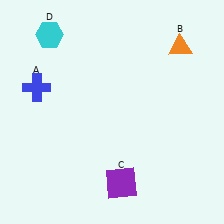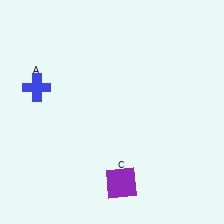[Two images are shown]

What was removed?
The orange triangle (B), the cyan hexagon (D) were removed in Image 2.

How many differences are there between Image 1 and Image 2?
There are 2 differences between the two images.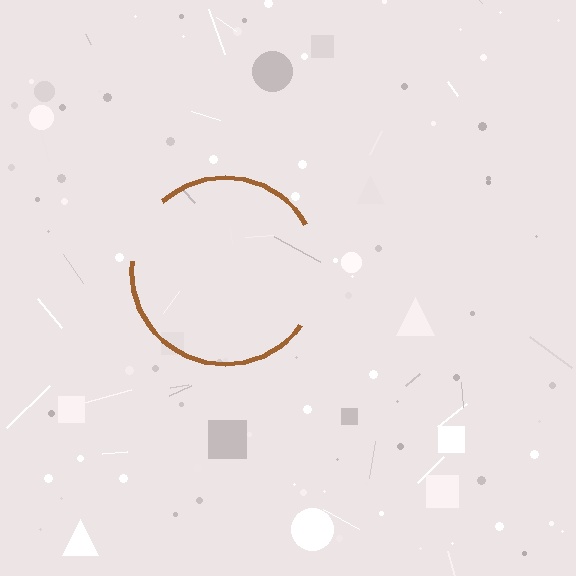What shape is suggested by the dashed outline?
The dashed outline suggests a circle.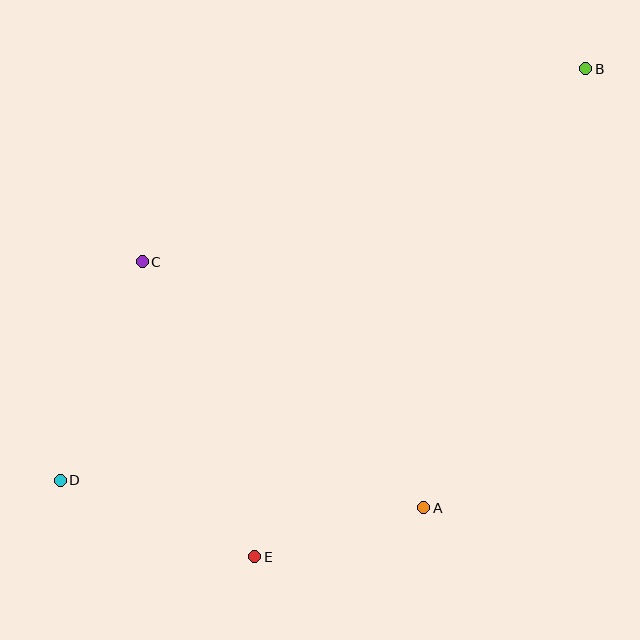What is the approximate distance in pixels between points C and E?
The distance between C and E is approximately 316 pixels.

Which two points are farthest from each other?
Points B and D are farthest from each other.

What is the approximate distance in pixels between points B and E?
The distance between B and E is approximately 590 pixels.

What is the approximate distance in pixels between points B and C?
The distance between B and C is approximately 484 pixels.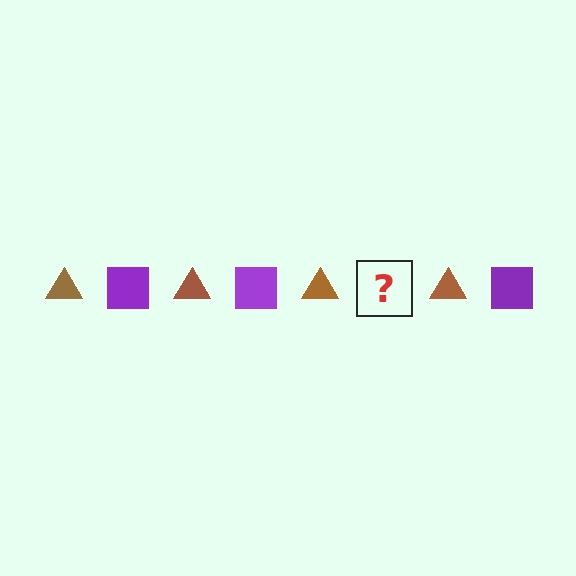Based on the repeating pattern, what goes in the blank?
The blank should be a purple square.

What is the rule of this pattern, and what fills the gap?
The rule is that the pattern alternates between brown triangle and purple square. The gap should be filled with a purple square.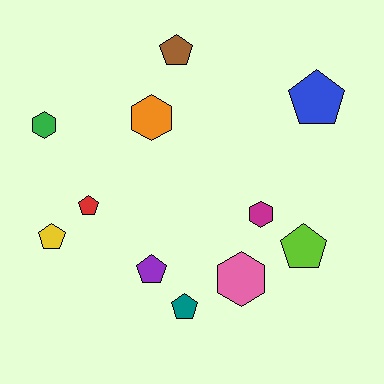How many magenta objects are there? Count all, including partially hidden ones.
There is 1 magenta object.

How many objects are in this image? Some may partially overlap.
There are 11 objects.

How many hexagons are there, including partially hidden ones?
There are 4 hexagons.